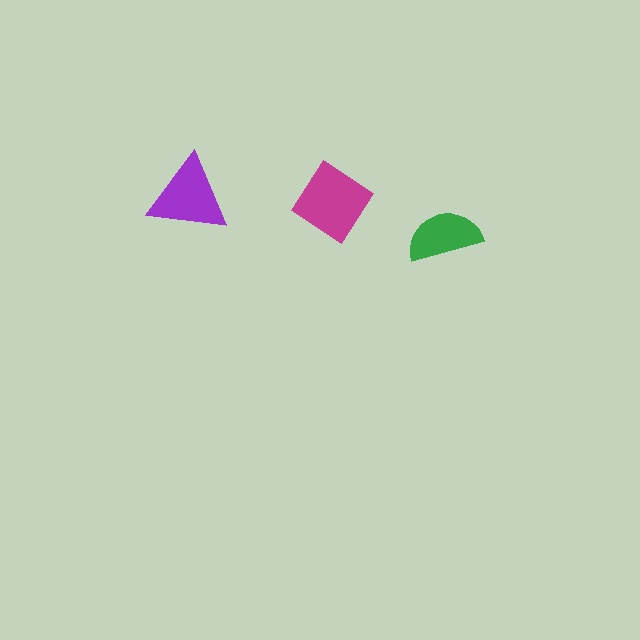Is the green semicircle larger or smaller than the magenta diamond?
Smaller.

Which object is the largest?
The magenta diamond.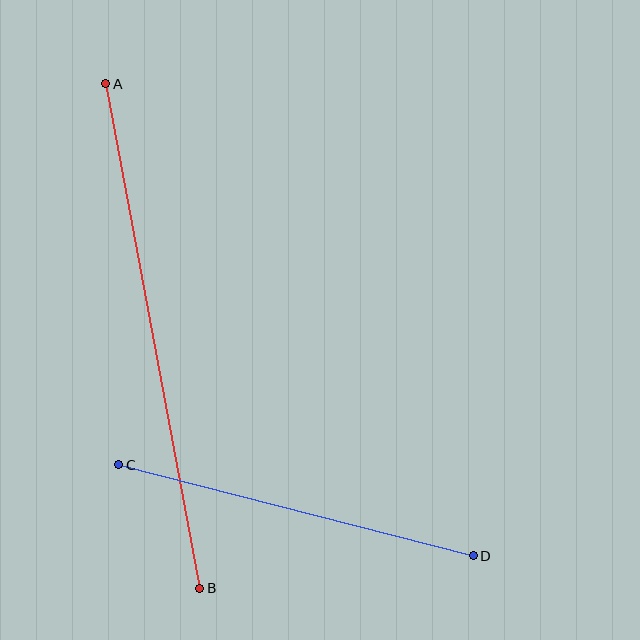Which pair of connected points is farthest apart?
Points A and B are farthest apart.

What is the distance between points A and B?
The distance is approximately 513 pixels.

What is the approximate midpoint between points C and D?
The midpoint is at approximately (296, 510) pixels.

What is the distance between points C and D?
The distance is approximately 366 pixels.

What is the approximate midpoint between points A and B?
The midpoint is at approximately (153, 336) pixels.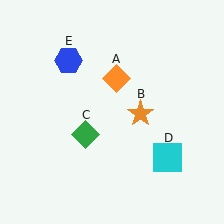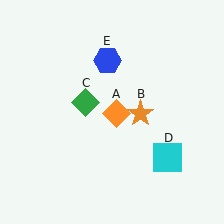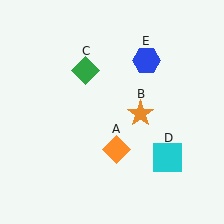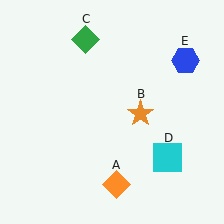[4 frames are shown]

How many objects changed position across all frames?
3 objects changed position: orange diamond (object A), green diamond (object C), blue hexagon (object E).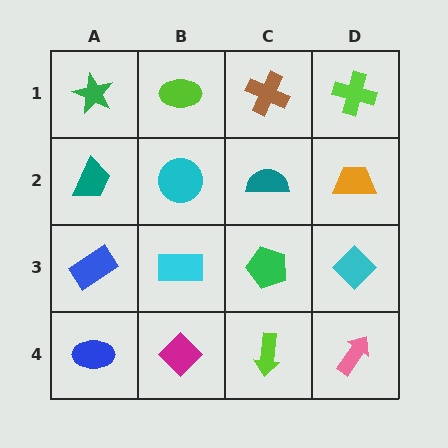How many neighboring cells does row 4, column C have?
3.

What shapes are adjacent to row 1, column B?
A cyan circle (row 2, column B), a green star (row 1, column A), a brown cross (row 1, column C).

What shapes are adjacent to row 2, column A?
A green star (row 1, column A), a blue rectangle (row 3, column A), a cyan circle (row 2, column B).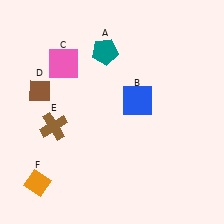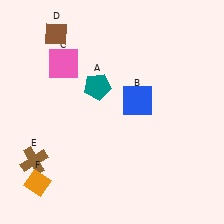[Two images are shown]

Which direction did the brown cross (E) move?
The brown cross (E) moved down.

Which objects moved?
The objects that moved are: the teal pentagon (A), the brown diamond (D), the brown cross (E).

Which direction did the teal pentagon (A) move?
The teal pentagon (A) moved down.